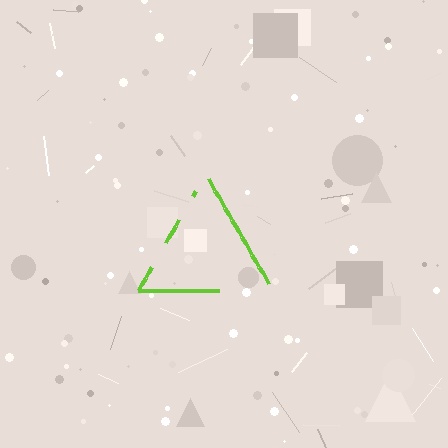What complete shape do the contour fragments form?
The contour fragments form a triangle.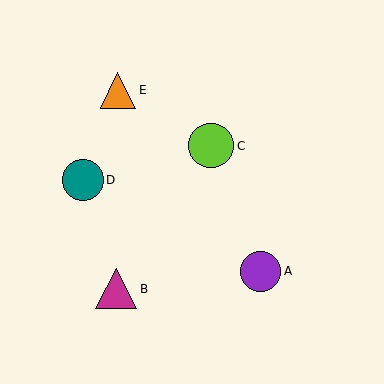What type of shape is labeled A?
Shape A is a purple circle.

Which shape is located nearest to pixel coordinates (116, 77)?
The orange triangle (labeled E) at (118, 90) is nearest to that location.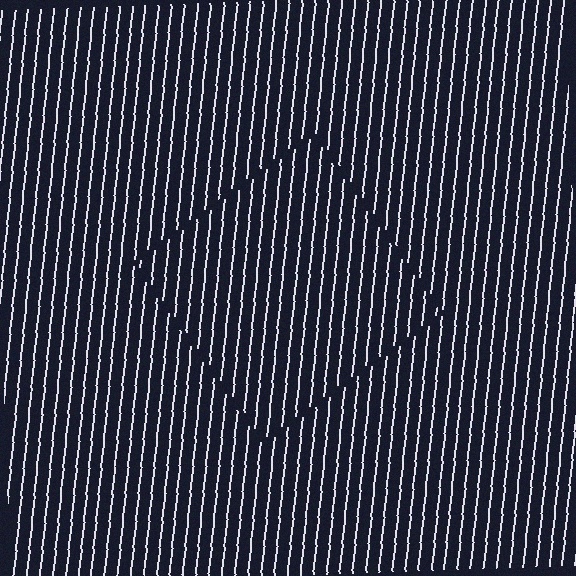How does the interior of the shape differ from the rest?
The interior of the shape contains the same grating, shifted by half a period — the contour is defined by the phase discontinuity where line-ends from the inner and outer gratings abut.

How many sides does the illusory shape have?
4 sides — the line-ends trace a square.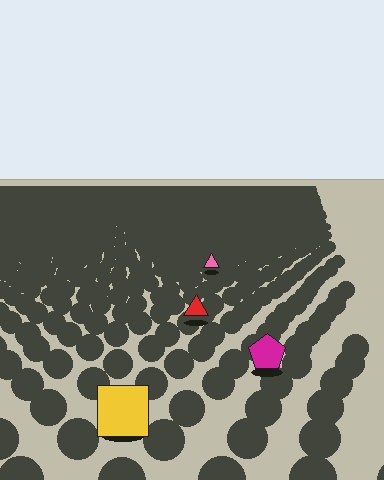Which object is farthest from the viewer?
The pink triangle is farthest from the viewer. It appears smaller and the ground texture around it is denser.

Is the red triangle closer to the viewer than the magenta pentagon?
No. The magenta pentagon is closer — you can tell from the texture gradient: the ground texture is coarser near it.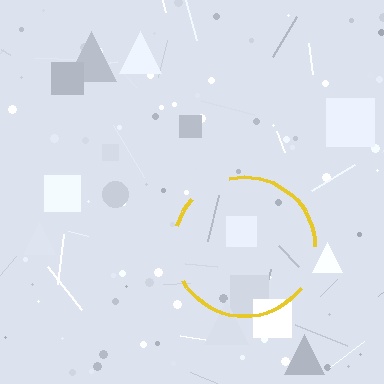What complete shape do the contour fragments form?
The contour fragments form a circle.